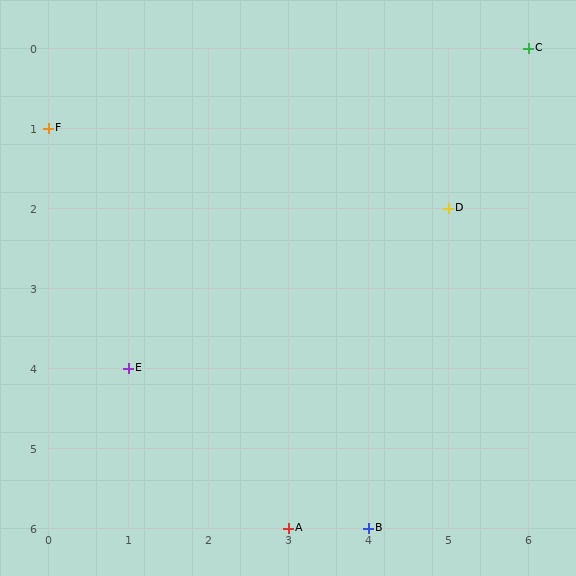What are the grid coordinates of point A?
Point A is at grid coordinates (3, 6).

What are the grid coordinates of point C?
Point C is at grid coordinates (6, 0).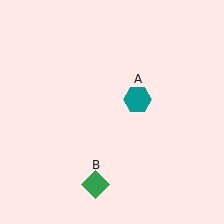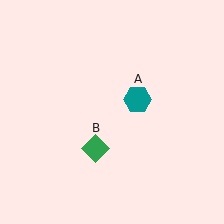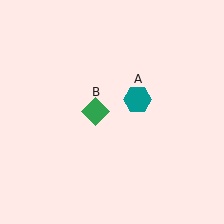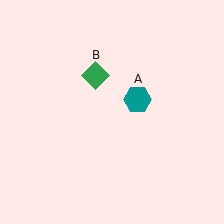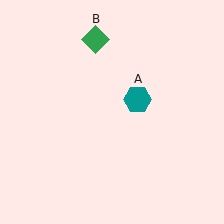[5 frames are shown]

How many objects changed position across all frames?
1 object changed position: green diamond (object B).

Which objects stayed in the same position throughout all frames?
Teal hexagon (object A) remained stationary.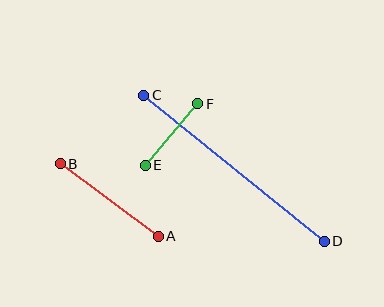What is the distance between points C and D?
The distance is approximately 232 pixels.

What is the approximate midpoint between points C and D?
The midpoint is at approximately (234, 168) pixels.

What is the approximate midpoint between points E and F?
The midpoint is at approximately (171, 134) pixels.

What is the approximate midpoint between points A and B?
The midpoint is at approximately (109, 200) pixels.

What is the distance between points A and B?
The distance is approximately 122 pixels.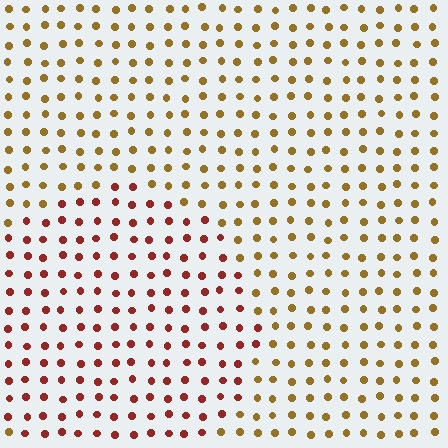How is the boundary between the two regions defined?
The boundary is defined purely by a slight shift in hue (about 43 degrees). Spacing, size, and orientation are identical on both sides.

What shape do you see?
I see a circle.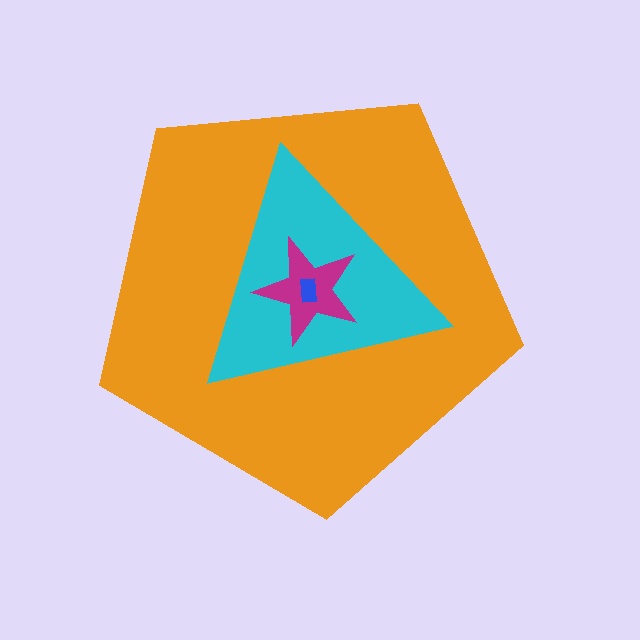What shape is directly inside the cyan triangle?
The magenta star.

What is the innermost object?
The blue rectangle.